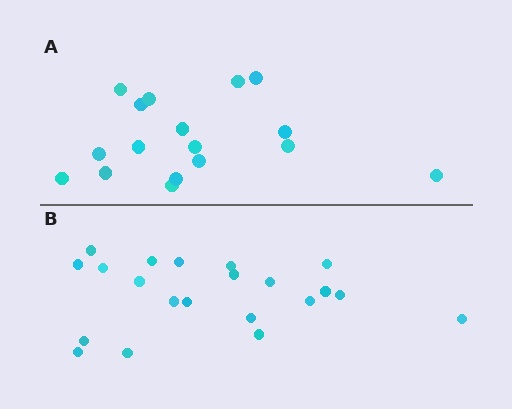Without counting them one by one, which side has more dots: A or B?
Region B (the bottom region) has more dots.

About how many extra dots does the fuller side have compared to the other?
Region B has about 4 more dots than region A.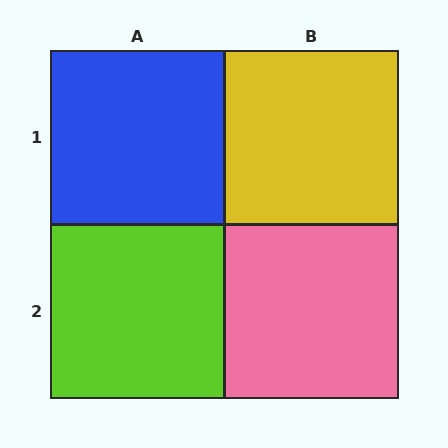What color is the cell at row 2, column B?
Pink.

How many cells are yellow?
1 cell is yellow.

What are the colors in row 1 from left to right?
Blue, yellow.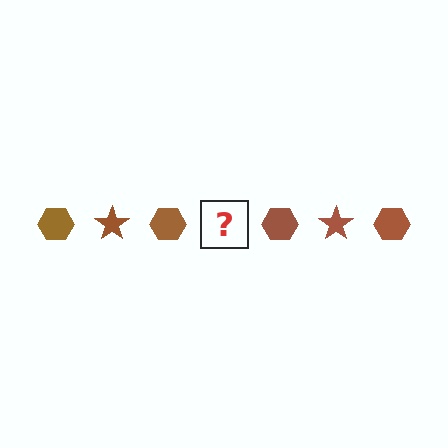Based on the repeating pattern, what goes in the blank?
The blank should be a brown star.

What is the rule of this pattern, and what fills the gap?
The rule is that the pattern cycles through hexagon, star shapes in brown. The gap should be filled with a brown star.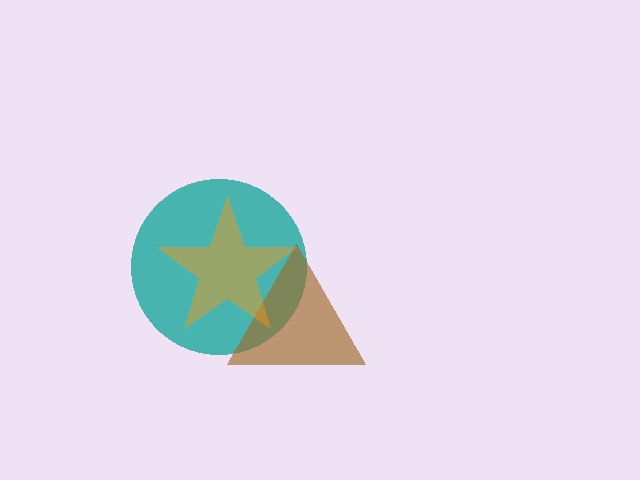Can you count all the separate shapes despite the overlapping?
Yes, there are 3 separate shapes.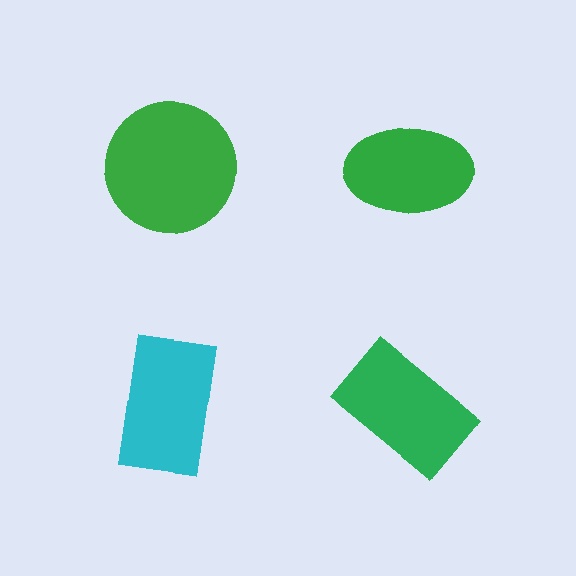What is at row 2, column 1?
A cyan rectangle.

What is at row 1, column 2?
A green ellipse.